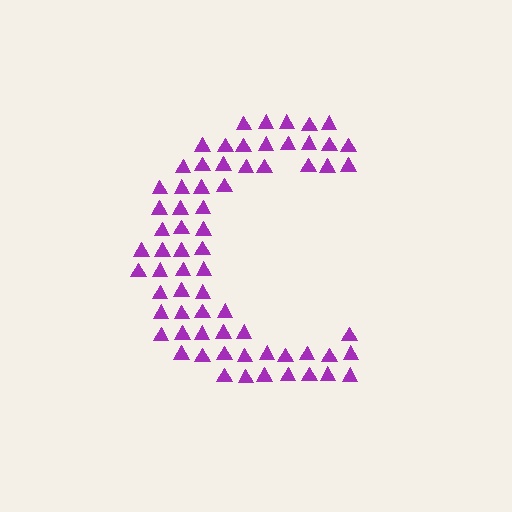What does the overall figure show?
The overall figure shows the letter C.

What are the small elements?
The small elements are triangles.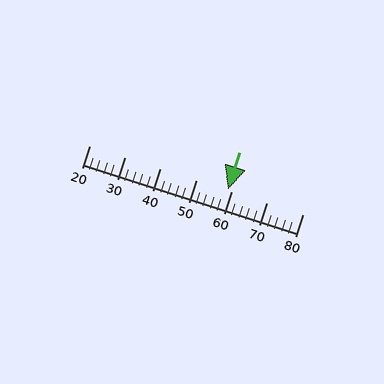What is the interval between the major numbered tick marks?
The major tick marks are spaced 10 units apart.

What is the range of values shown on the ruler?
The ruler shows values from 20 to 80.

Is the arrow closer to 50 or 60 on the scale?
The arrow is closer to 60.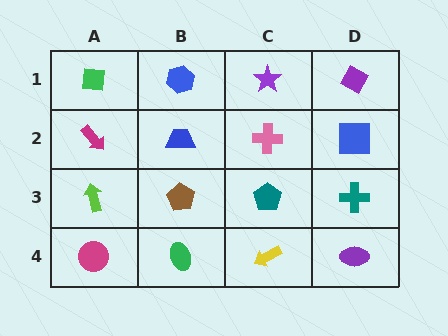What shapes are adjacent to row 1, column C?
A pink cross (row 2, column C), a blue hexagon (row 1, column B), a purple diamond (row 1, column D).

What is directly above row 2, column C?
A purple star.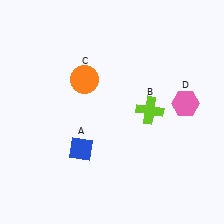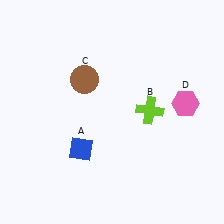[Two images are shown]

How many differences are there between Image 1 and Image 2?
There is 1 difference between the two images.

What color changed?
The circle (C) changed from orange in Image 1 to brown in Image 2.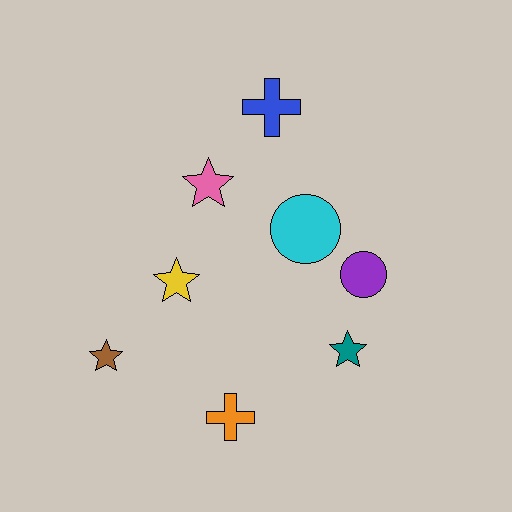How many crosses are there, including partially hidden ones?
There are 2 crosses.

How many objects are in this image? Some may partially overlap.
There are 8 objects.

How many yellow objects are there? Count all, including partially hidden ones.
There is 1 yellow object.